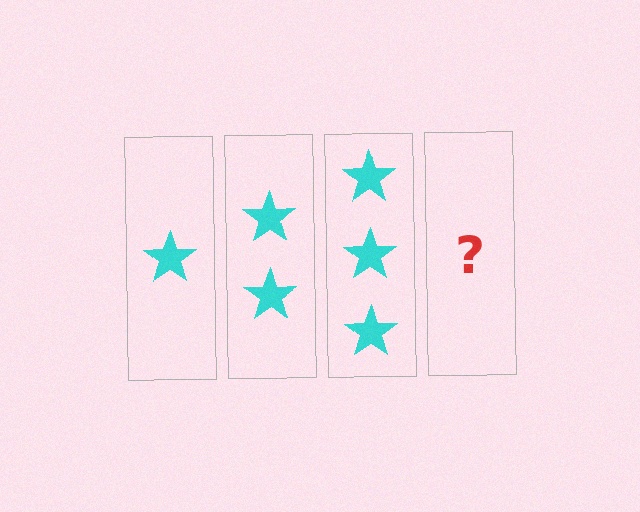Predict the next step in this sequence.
The next step is 4 stars.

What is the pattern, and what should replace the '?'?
The pattern is that each step adds one more star. The '?' should be 4 stars.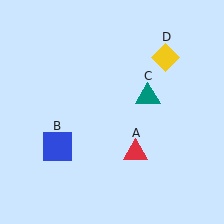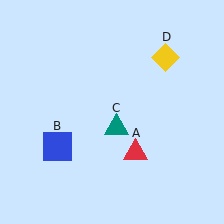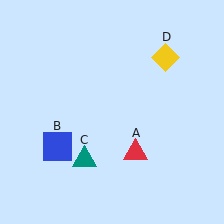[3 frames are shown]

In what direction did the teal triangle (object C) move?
The teal triangle (object C) moved down and to the left.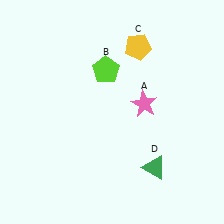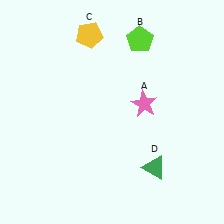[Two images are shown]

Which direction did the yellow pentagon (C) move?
The yellow pentagon (C) moved left.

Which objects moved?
The objects that moved are: the lime pentagon (B), the yellow pentagon (C).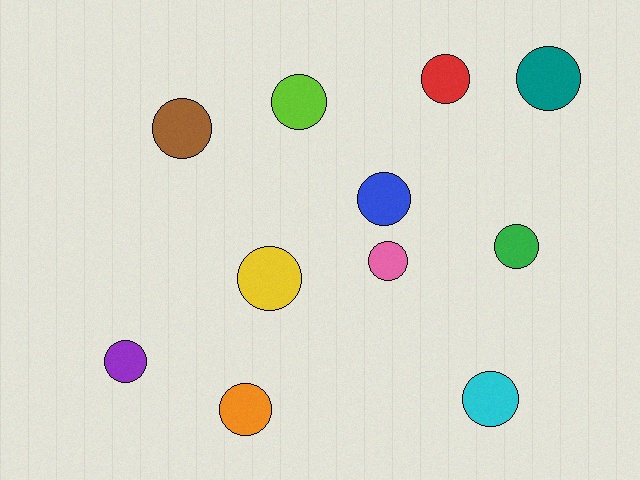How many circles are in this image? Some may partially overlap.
There are 11 circles.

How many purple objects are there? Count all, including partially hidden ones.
There is 1 purple object.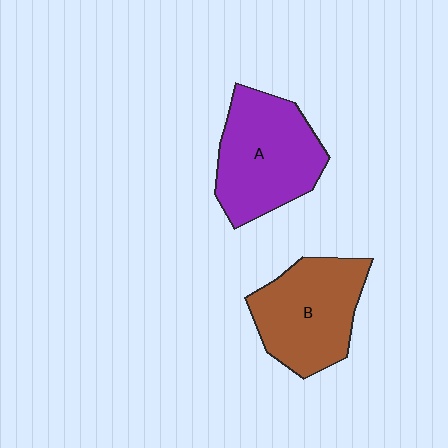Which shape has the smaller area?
Shape B (brown).